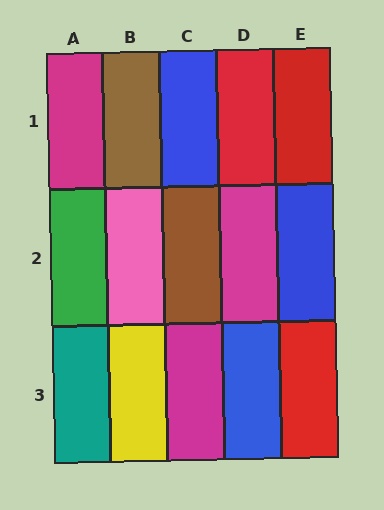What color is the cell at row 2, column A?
Green.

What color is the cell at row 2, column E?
Blue.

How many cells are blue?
3 cells are blue.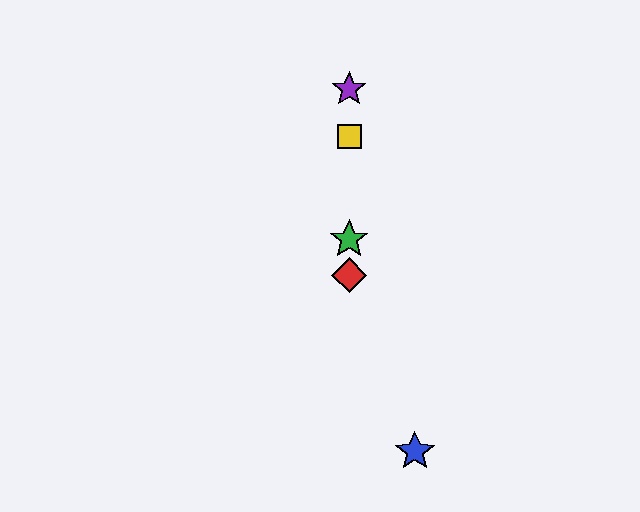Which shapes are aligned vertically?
The red diamond, the green star, the yellow square, the purple star are aligned vertically.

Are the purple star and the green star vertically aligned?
Yes, both are at x≈349.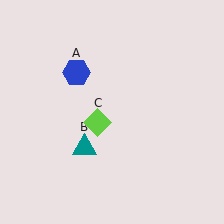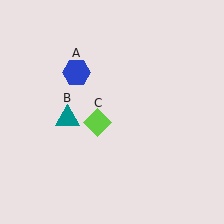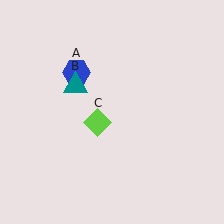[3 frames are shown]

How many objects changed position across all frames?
1 object changed position: teal triangle (object B).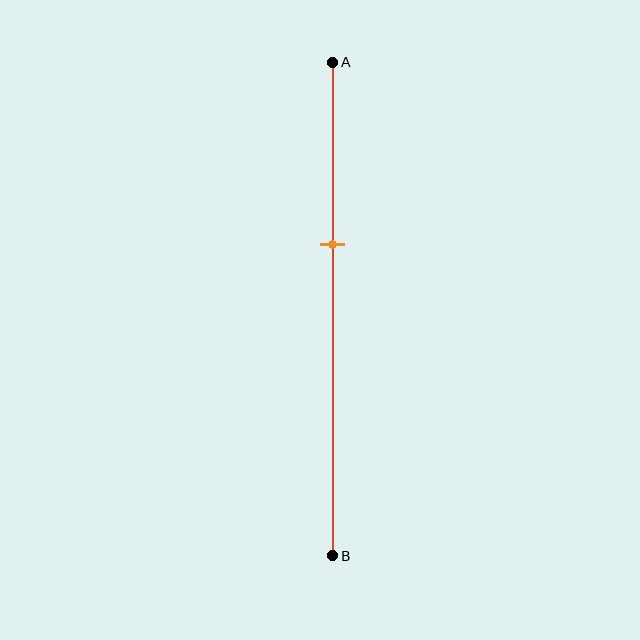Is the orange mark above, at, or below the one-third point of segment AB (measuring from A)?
The orange mark is below the one-third point of segment AB.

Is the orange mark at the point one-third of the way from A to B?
No, the mark is at about 35% from A, not at the 33% one-third point.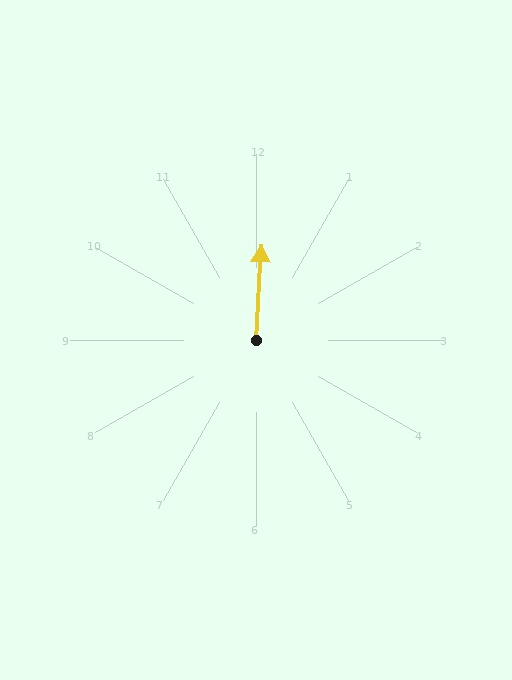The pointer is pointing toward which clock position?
Roughly 12 o'clock.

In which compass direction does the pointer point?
North.